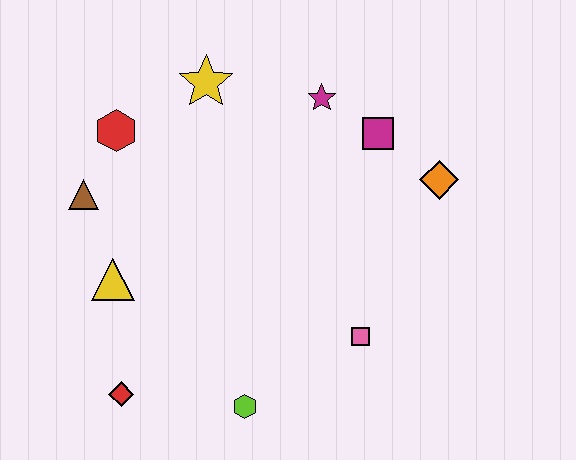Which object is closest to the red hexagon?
The brown triangle is closest to the red hexagon.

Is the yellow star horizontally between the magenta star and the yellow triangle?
Yes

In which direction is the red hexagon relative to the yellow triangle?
The red hexagon is above the yellow triangle.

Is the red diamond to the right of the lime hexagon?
No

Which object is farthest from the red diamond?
The orange diamond is farthest from the red diamond.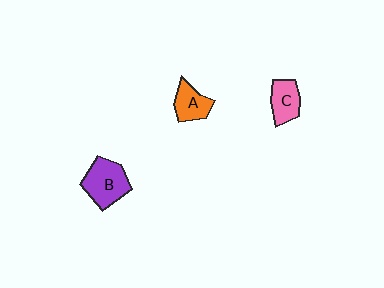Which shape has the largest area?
Shape B (purple).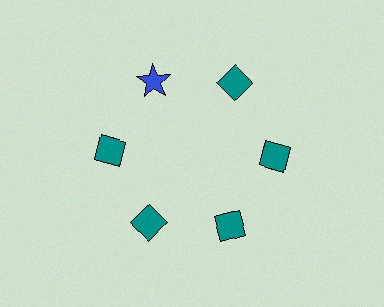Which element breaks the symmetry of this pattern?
The blue star at roughly the 11 o'clock position breaks the symmetry. All other shapes are teal diamonds.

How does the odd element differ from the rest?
It differs in both color (blue instead of teal) and shape (star instead of diamond).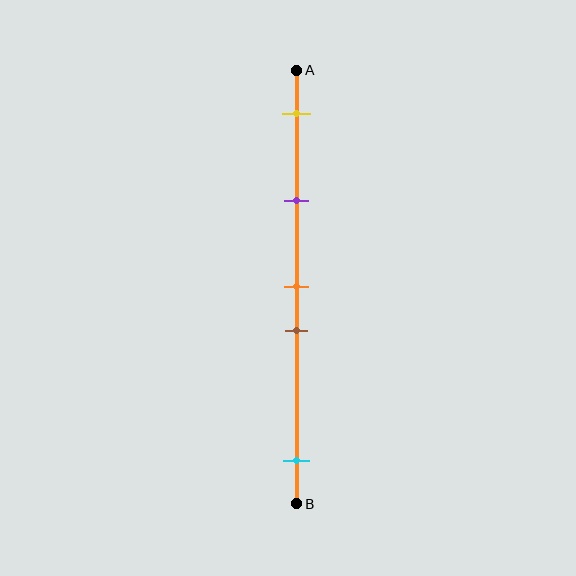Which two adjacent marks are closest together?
The orange and brown marks are the closest adjacent pair.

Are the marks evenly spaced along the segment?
No, the marks are not evenly spaced.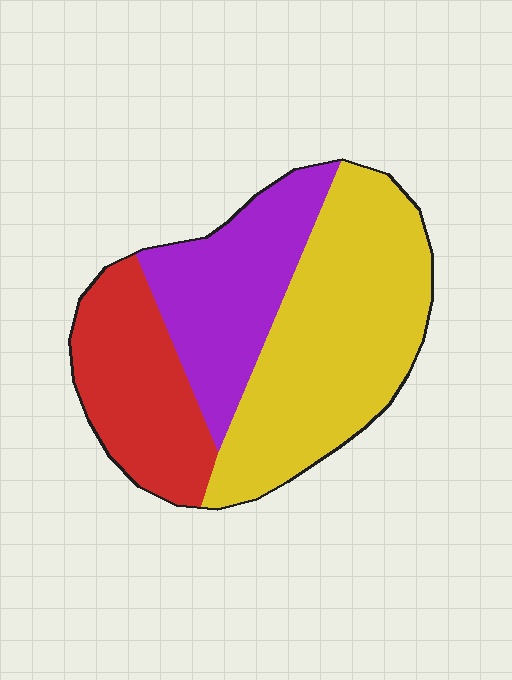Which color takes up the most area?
Yellow, at roughly 45%.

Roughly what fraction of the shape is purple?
Purple covers roughly 25% of the shape.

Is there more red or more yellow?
Yellow.